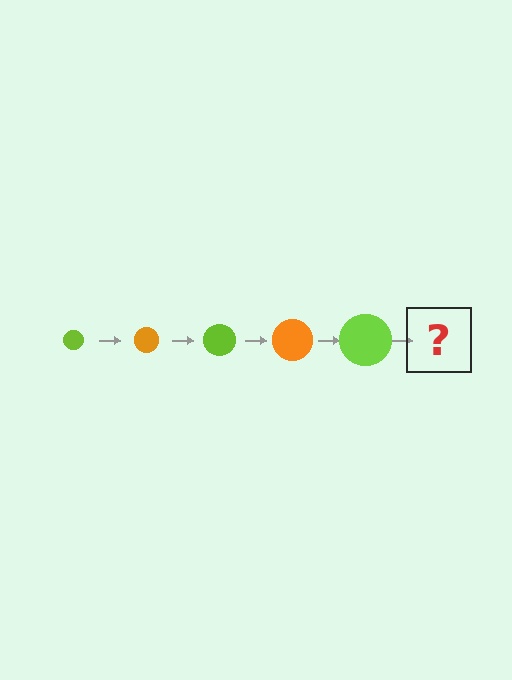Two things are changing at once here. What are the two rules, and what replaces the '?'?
The two rules are that the circle grows larger each step and the color cycles through lime and orange. The '?' should be an orange circle, larger than the previous one.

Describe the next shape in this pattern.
It should be an orange circle, larger than the previous one.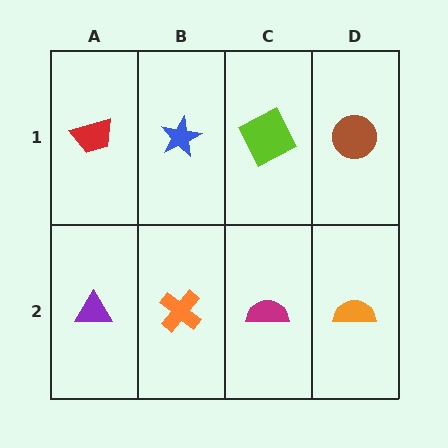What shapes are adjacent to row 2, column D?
A brown circle (row 1, column D), a magenta semicircle (row 2, column C).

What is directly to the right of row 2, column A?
An orange cross.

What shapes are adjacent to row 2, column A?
A red trapezoid (row 1, column A), an orange cross (row 2, column B).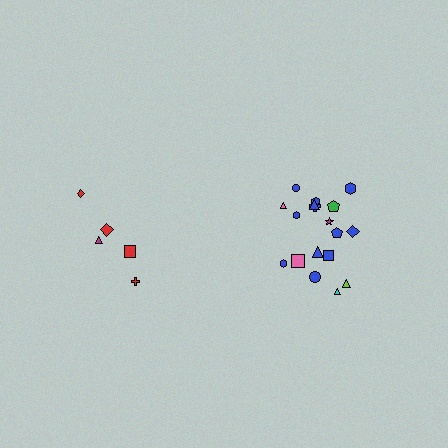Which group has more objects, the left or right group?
The right group.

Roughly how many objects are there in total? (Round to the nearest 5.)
Roughly 25 objects in total.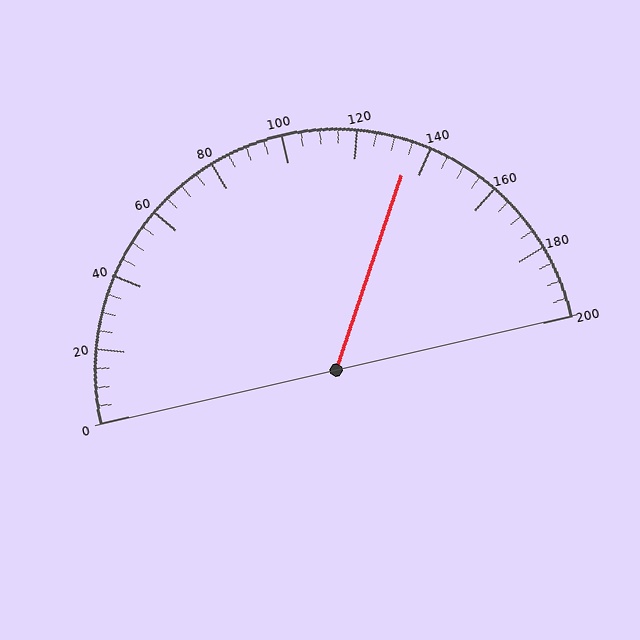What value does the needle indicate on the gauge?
The needle indicates approximately 135.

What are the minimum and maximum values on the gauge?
The gauge ranges from 0 to 200.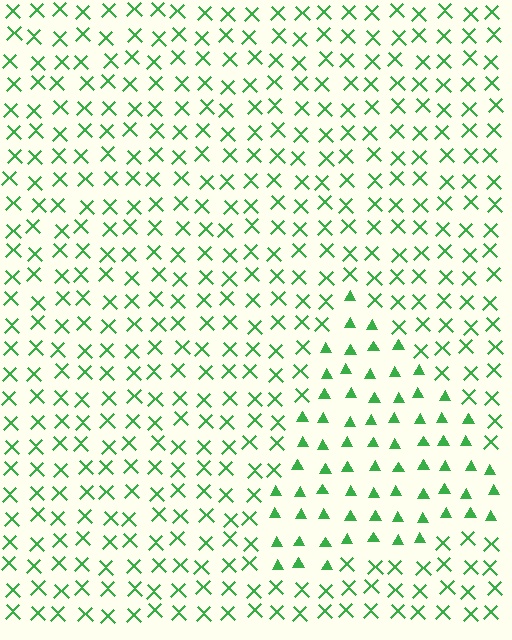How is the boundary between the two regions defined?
The boundary is defined by a change in element shape: triangles inside vs. X marks outside. All elements share the same color and spacing.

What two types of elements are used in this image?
The image uses triangles inside the triangle region and X marks outside it.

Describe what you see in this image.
The image is filled with small green elements arranged in a uniform grid. A triangle-shaped region contains triangles, while the surrounding area contains X marks. The boundary is defined purely by the change in element shape.